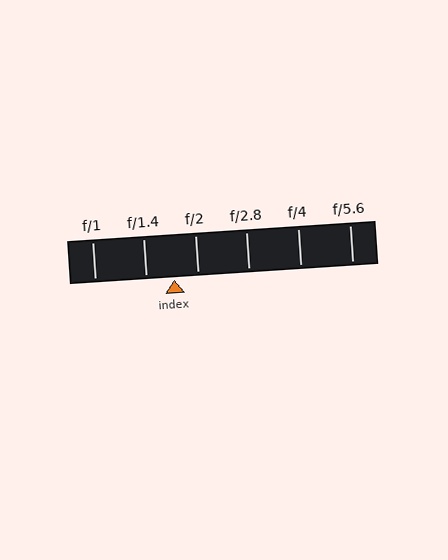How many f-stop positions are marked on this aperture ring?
There are 6 f-stop positions marked.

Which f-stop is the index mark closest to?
The index mark is closest to f/2.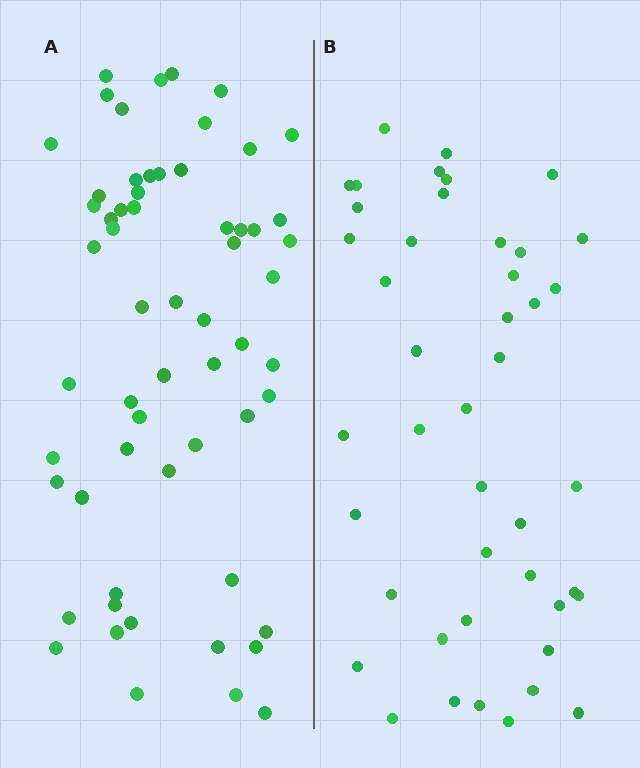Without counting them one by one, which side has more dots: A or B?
Region A (the left region) has more dots.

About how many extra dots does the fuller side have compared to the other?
Region A has approximately 15 more dots than region B.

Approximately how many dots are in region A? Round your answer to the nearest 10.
About 60 dots.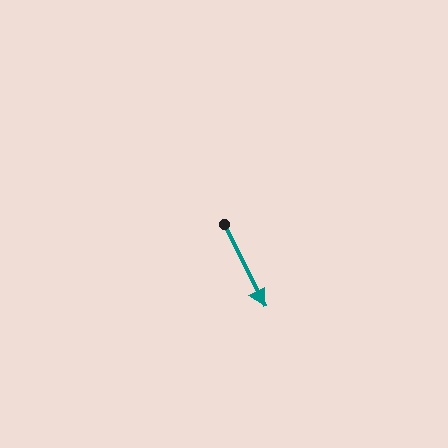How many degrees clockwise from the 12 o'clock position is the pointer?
Approximately 154 degrees.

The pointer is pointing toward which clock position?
Roughly 5 o'clock.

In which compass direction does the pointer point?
Southeast.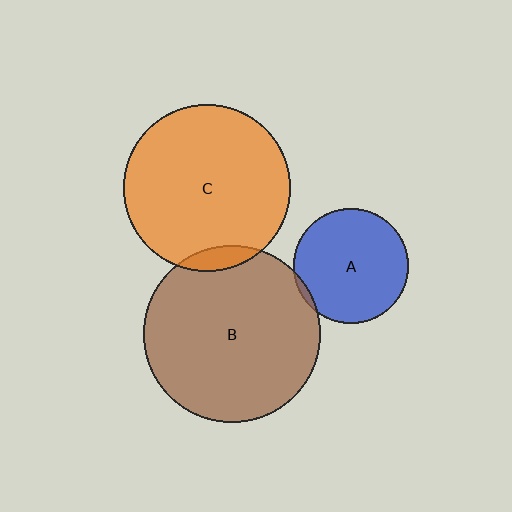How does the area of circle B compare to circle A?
Approximately 2.3 times.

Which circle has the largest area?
Circle B (brown).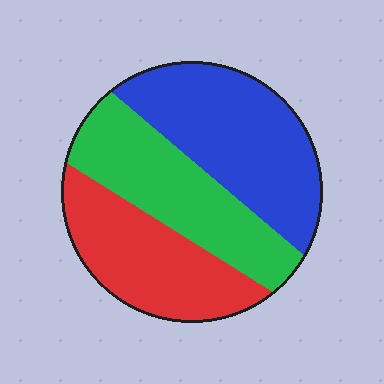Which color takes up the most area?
Blue, at roughly 40%.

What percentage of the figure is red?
Red takes up between a sixth and a third of the figure.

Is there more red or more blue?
Blue.